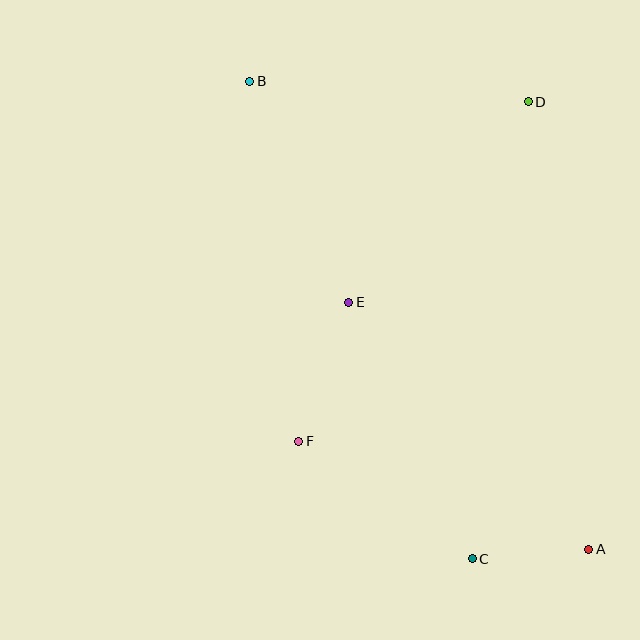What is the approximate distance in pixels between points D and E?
The distance between D and E is approximately 269 pixels.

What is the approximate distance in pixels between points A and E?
The distance between A and E is approximately 344 pixels.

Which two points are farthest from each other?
Points A and B are farthest from each other.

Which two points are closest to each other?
Points A and C are closest to each other.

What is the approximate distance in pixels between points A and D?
The distance between A and D is approximately 452 pixels.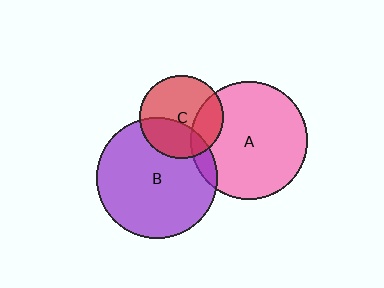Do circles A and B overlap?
Yes.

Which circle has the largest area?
Circle B (purple).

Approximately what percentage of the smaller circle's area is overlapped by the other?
Approximately 10%.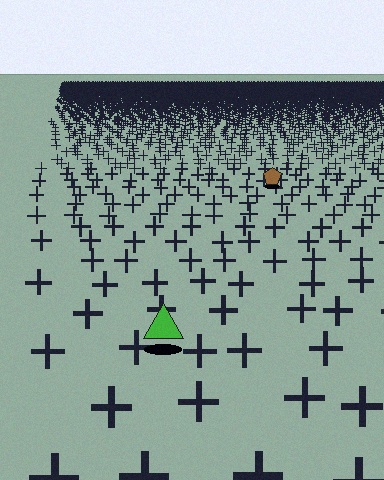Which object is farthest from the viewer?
The brown pentagon is farthest from the viewer. It appears smaller and the ground texture around it is denser.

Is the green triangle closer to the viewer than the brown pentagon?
Yes. The green triangle is closer — you can tell from the texture gradient: the ground texture is coarser near it.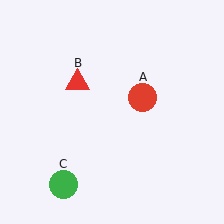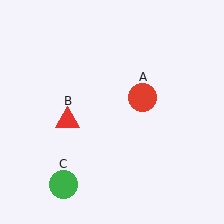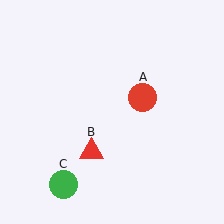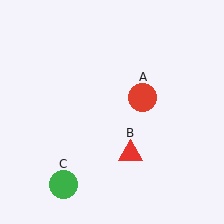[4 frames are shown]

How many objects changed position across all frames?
1 object changed position: red triangle (object B).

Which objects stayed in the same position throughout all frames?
Red circle (object A) and green circle (object C) remained stationary.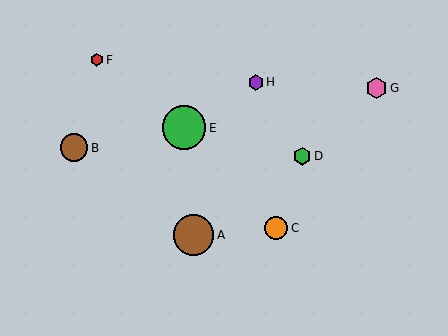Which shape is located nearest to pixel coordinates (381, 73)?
The pink hexagon (labeled G) at (376, 88) is nearest to that location.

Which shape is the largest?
The green circle (labeled E) is the largest.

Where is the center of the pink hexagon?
The center of the pink hexagon is at (376, 88).